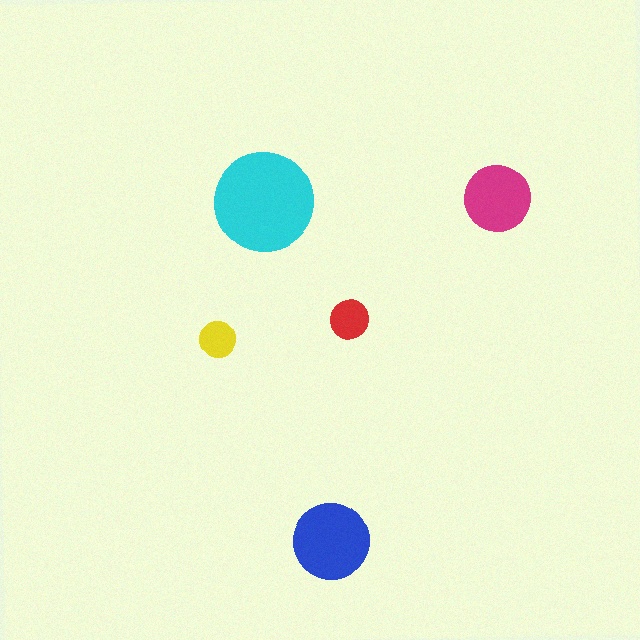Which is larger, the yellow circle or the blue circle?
The blue one.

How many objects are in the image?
There are 5 objects in the image.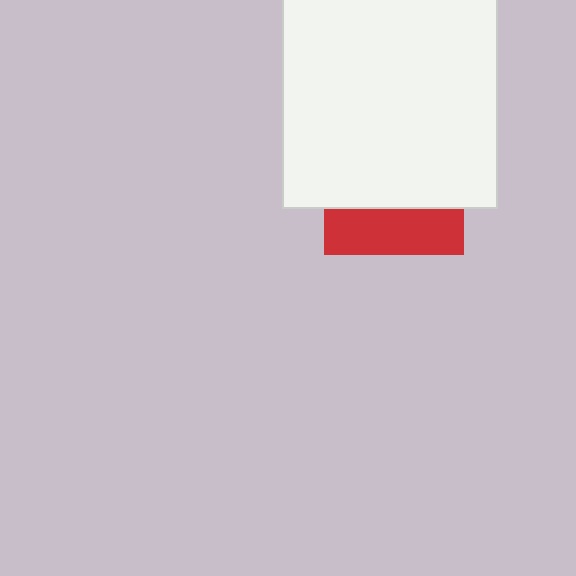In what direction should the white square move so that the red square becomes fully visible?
The white square should move up. That is the shortest direction to clear the overlap and leave the red square fully visible.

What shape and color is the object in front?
The object in front is a white square.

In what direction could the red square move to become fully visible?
The red square could move down. That would shift it out from behind the white square entirely.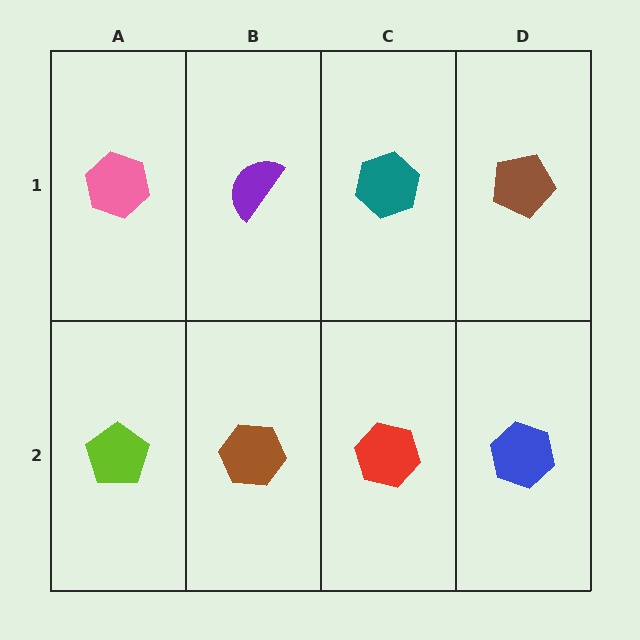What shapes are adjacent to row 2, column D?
A brown pentagon (row 1, column D), a red hexagon (row 2, column C).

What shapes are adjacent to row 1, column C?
A red hexagon (row 2, column C), a purple semicircle (row 1, column B), a brown pentagon (row 1, column D).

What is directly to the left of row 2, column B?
A lime pentagon.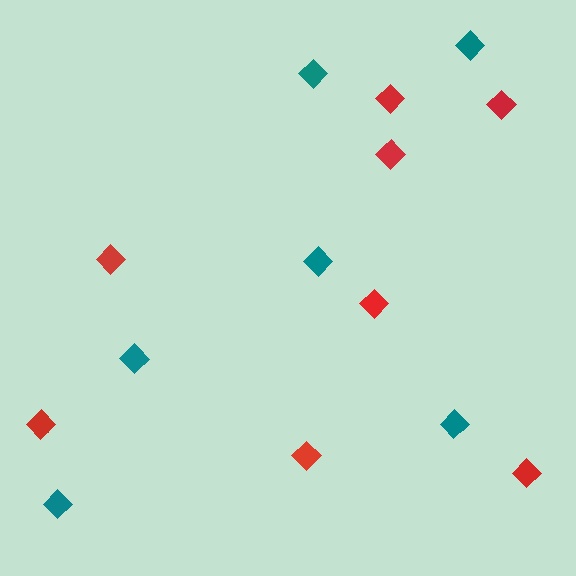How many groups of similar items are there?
There are 2 groups: one group of red diamonds (8) and one group of teal diamonds (6).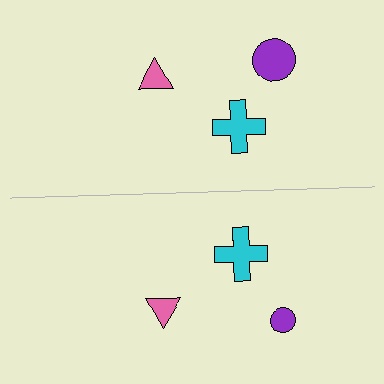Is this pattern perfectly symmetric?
No, the pattern is not perfectly symmetric. The purple circle on the bottom side has a different size than its mirror counterpart.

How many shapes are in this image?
There are 6 shapes in this image.